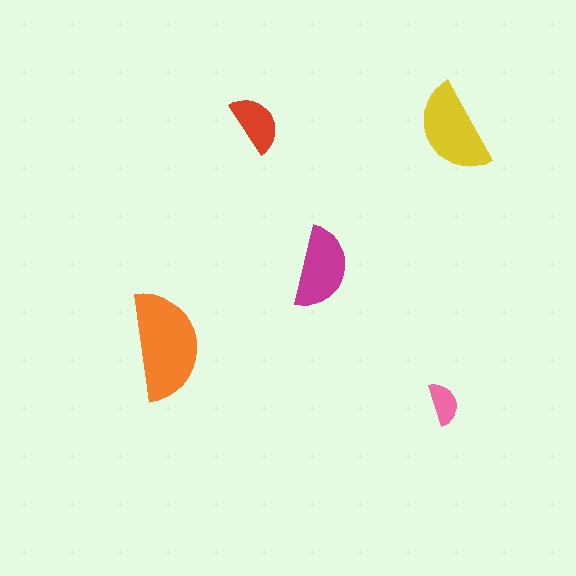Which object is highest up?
The red semicircle is topmost.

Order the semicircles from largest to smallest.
the orange one, the yellow one, the magenta one, the red one, the pink one.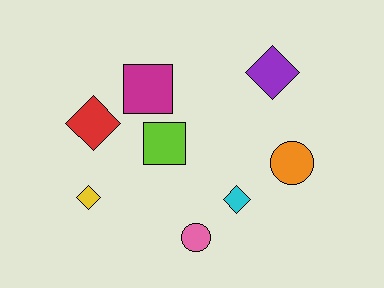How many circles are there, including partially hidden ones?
There are 2 circles.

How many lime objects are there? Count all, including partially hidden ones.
There is 1 lime object.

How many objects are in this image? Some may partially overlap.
There are 8 objects.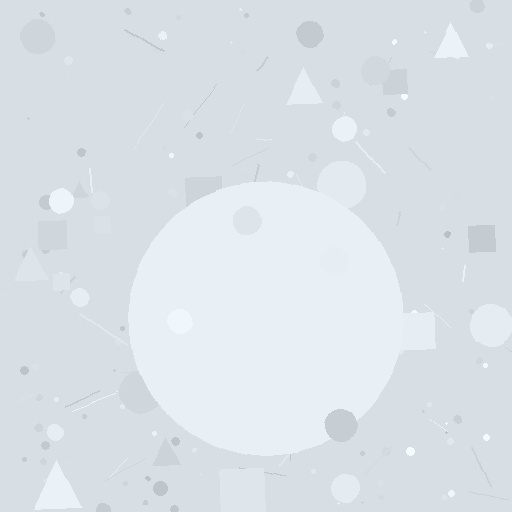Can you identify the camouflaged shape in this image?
The camouflaged shape is a circle.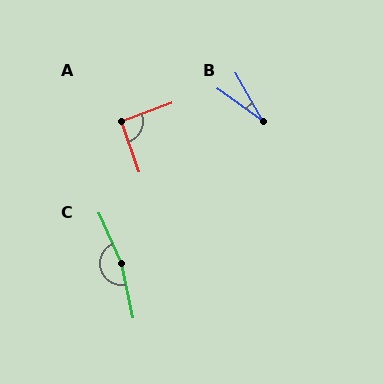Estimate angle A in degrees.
Approximately 90 degrees.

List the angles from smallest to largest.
B (25°), A (90°), C (168°).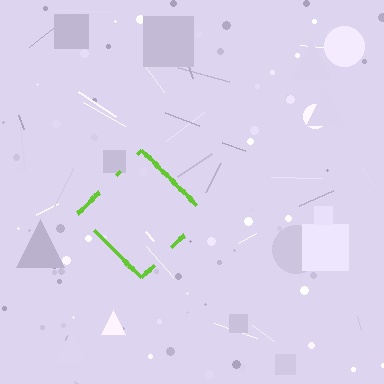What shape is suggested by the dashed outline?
The dashed outline suggests a diamond.